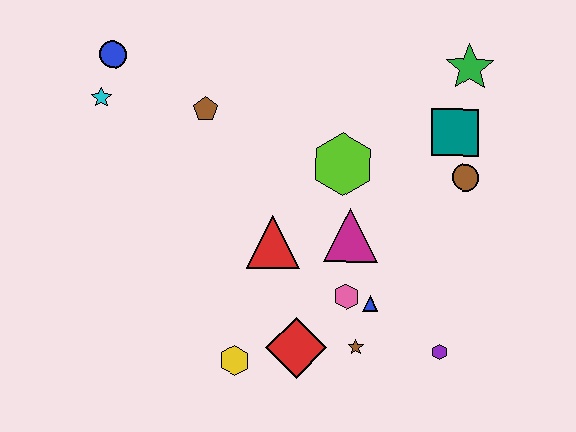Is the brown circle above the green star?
No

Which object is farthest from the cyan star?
The purple hexagon is farthest from the cyan star.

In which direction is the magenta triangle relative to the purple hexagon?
The magenta triangle is above the purple hexagon.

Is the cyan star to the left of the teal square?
Yes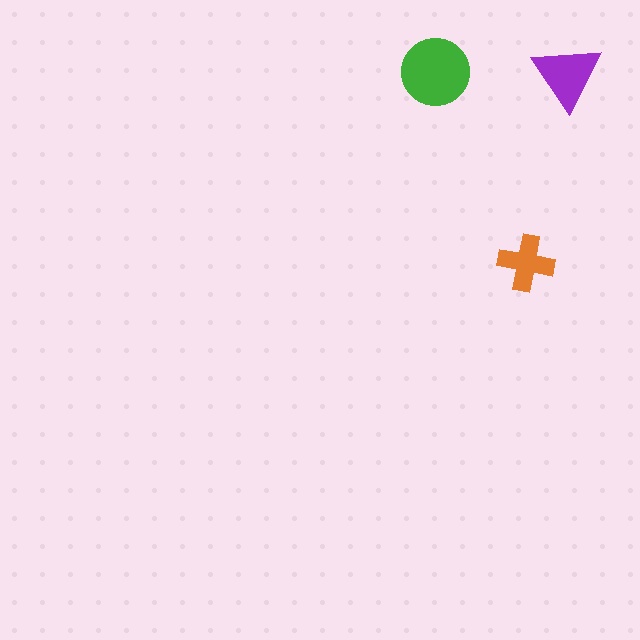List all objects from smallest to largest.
The orange cross, the purple triangle, the green circle.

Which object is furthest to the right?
The purple triangle is rightmost.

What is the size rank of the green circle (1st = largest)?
1st.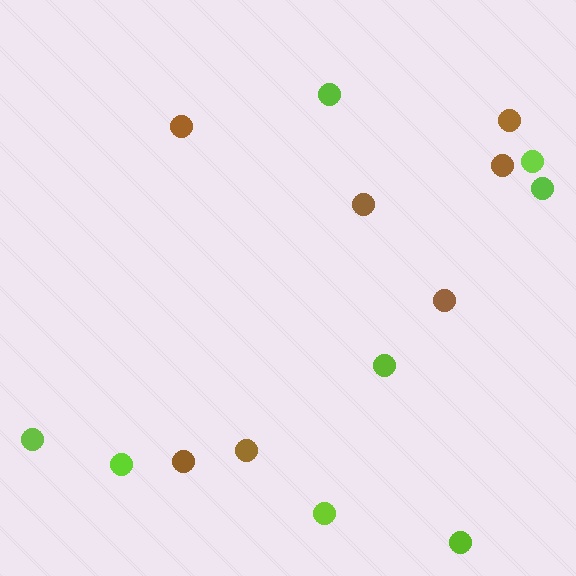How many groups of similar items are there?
There are 2 groups: one group of brown circles (7) and one group of lime circles (8).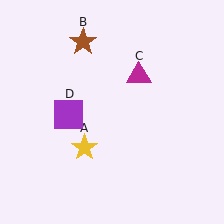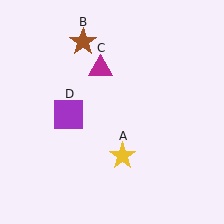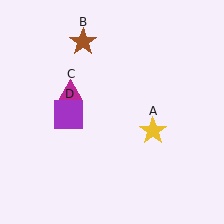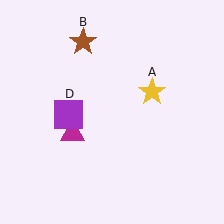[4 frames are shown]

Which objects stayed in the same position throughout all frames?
Brown star (object B) and purple square (object D) remained stationary.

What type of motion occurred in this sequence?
The yellow star (object A), magenta triangle (object C) rotated counterclockwise around the center of the scene.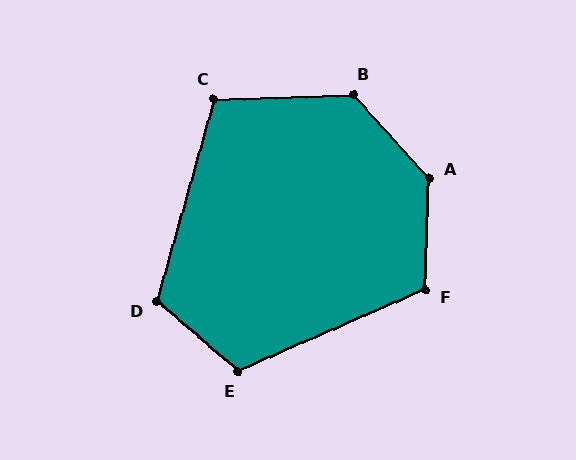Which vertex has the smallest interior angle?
C, at approximately 108 degrees.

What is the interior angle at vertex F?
Approximately 115 degrees (obtuse).